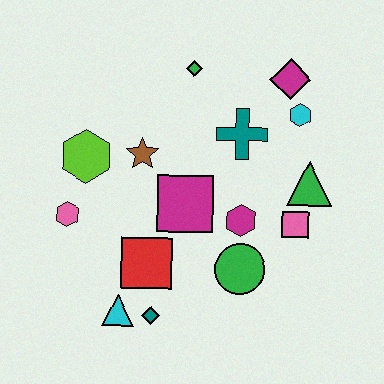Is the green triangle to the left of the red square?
No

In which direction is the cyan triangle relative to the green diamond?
The cyan triangle is below the green diamond.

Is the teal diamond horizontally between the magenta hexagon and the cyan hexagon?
No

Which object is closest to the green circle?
The magenta hexagon is closest to the green circle.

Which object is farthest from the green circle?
The green diamond is farthest from the green circle.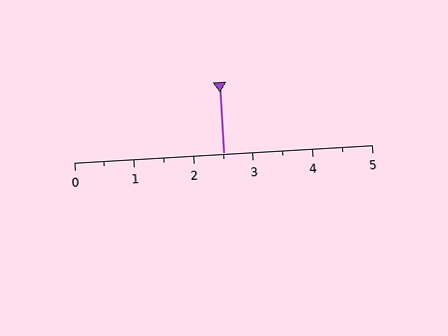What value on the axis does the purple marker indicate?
The marker indicates approximately 2.5.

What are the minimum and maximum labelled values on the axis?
The axis runs from 0 to 5.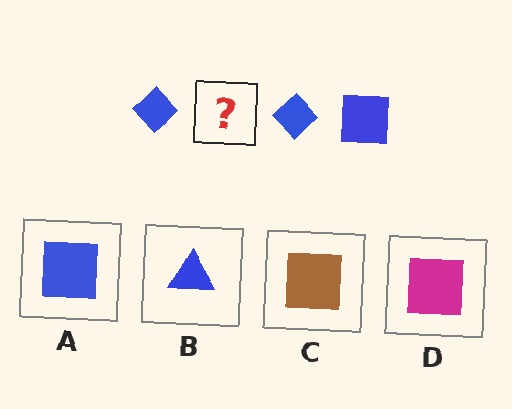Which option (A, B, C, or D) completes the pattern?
A.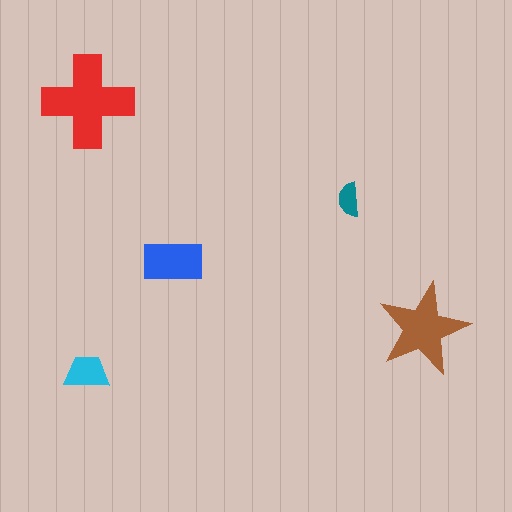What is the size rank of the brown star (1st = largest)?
2nd.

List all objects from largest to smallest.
The red cross, the brown star, the blue rectangle, the cyan trapezoid, the teal semicircle.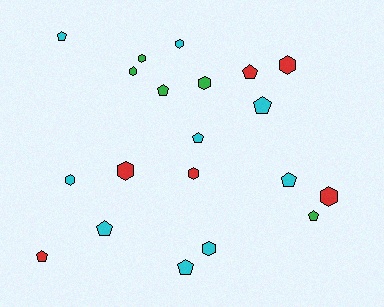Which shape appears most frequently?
Pentagon, with 10 objects.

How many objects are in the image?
There are 20 objects.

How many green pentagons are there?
There are 2 green pentagons.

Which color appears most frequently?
Cyan, with 9 objects.